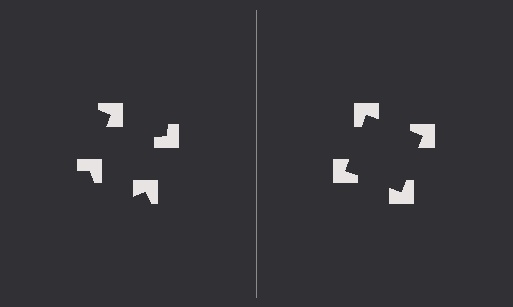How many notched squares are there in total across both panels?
8 — 4 on each side.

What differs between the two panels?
The notched squares are positioned identically on both sides; only the wedge orientations differ. On the right they align to a square; on the left they are misaligned.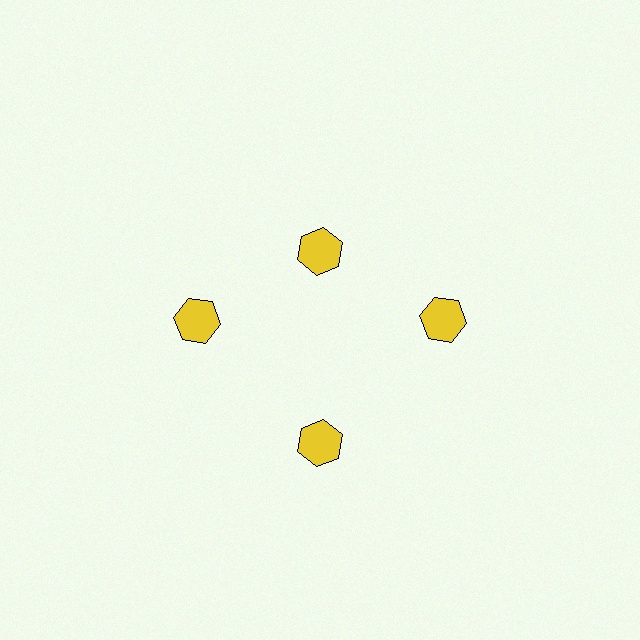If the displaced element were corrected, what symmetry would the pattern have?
It would have 4-fold rotational symmetry — the pattern would map onto itself every 90 degrees.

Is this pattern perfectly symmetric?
No. The 4 yellow hexagons are arranged in a ring, but one element near the 12 o'clock position is pulled inward toward the center, breaking the 4-fold rotational symmetry.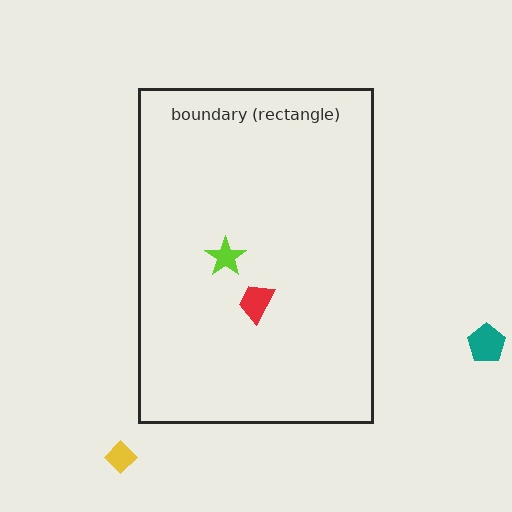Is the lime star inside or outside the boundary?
Inside.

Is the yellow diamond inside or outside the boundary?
Outside.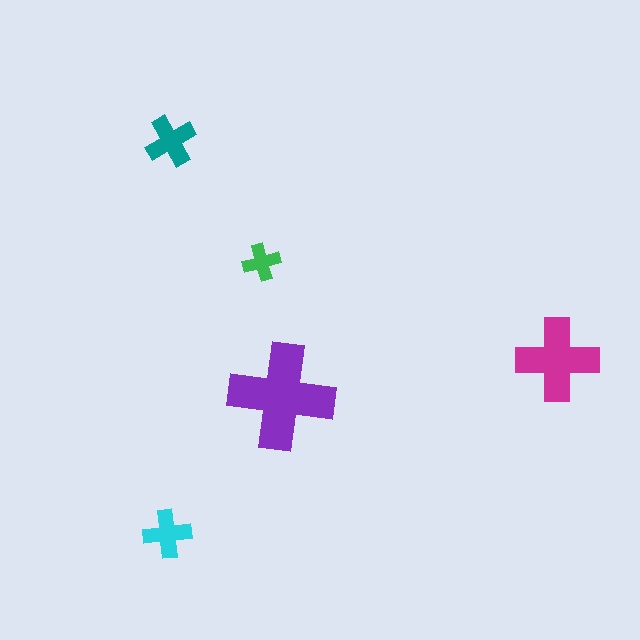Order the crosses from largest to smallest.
the purple one, the magenta one, the teal one, the cyan one, the green one.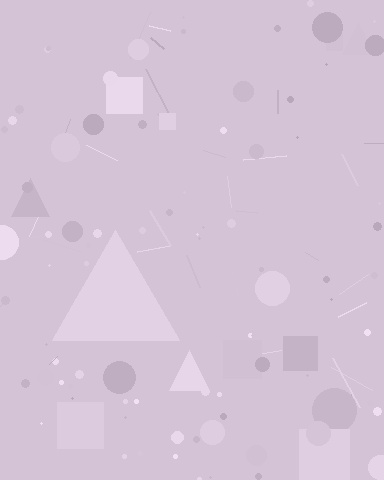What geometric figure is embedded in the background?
A triangle is embedded in the background.